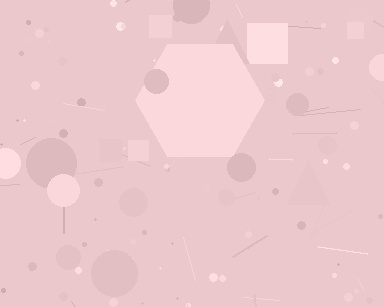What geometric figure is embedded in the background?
A hexagon is embedded in the background.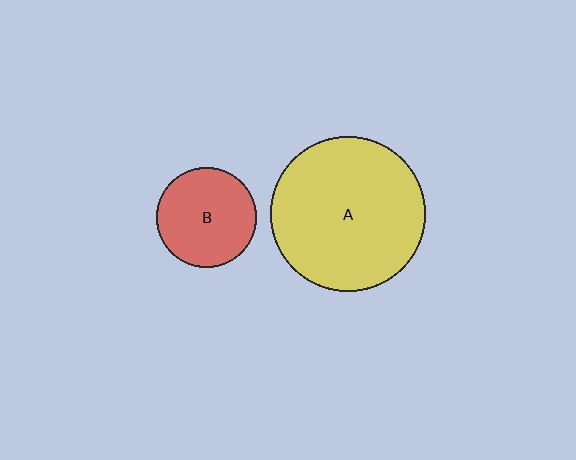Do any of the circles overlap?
No, none of the circles overlap.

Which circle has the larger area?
Circle A (yellow).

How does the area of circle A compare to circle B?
Approximately 2.4 times.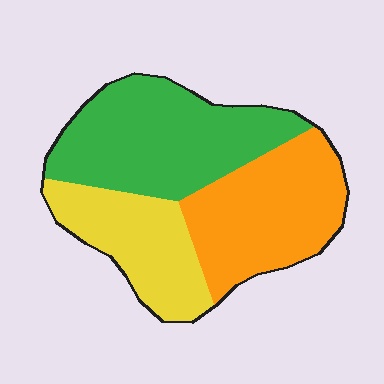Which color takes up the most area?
Green, at roughly 40%.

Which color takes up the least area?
Yellow, at roughly 25%.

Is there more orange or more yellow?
Orange.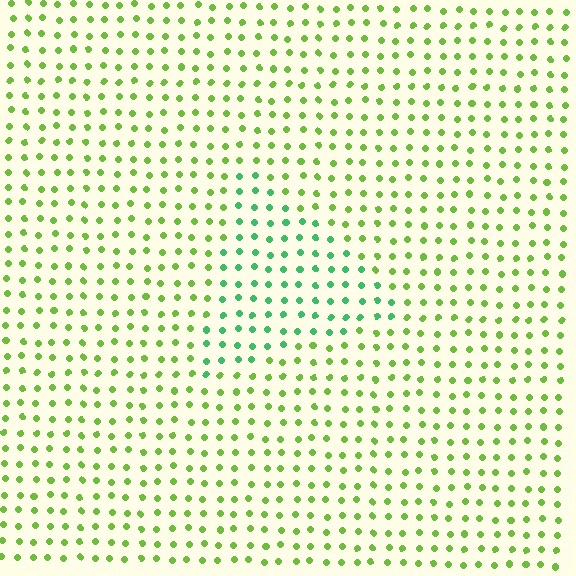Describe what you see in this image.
The image is filled with small lime elements in a uniform arrangement. A triangle-shaped region is visible where the elements are tinted to a slightly different hue, forming a subtle color boundary.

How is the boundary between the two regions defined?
The boundary is defined purely by a slight shift in hue (about 43 degrees). Spacing, size, and orientation are identical on both sides.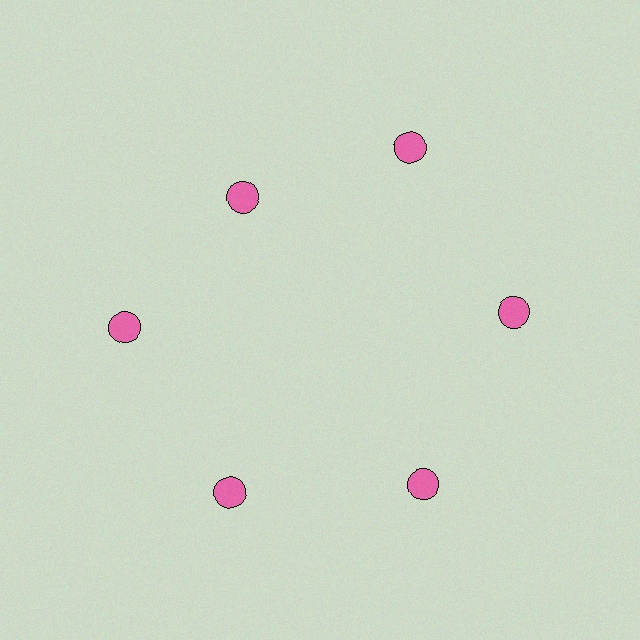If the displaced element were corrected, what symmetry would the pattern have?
It would have 6-fold rotational symmetry — the pattern would map onto itself every 60 degrees.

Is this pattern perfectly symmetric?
No. The 6 pink circles are arranged in a ring, but one element near the 11 o'clock position is pulled inward toward the center, breaking the 6-fold rotational symmetry.